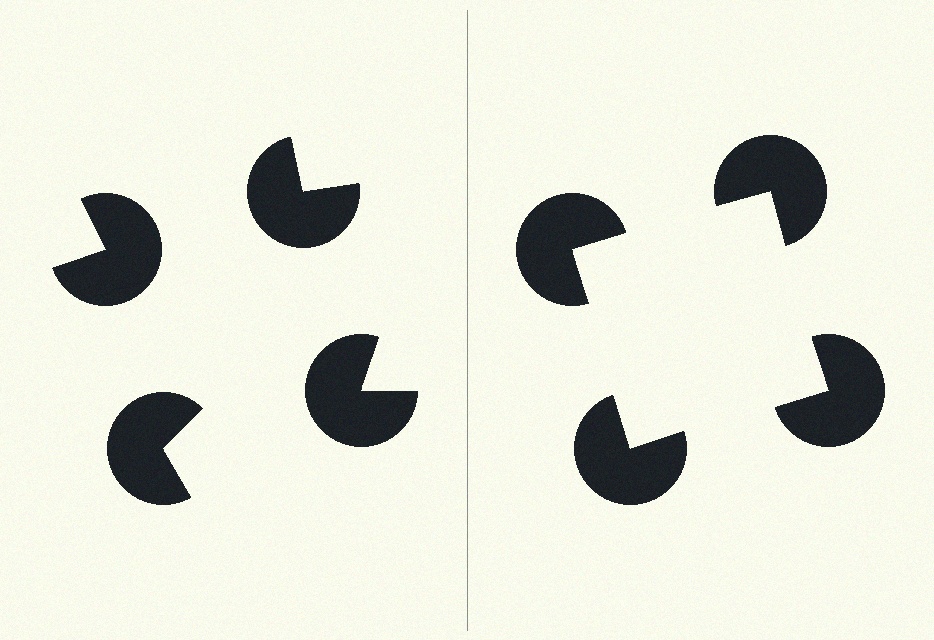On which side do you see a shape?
An illusory square appears on the right side. On the left side the wedge cuts are rotated, so no coherent shape forms.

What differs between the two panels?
The pac-man discs are positioned identically on both sides; only the wedge orientations differ. On the right they align to a square; on the left they are misaligned.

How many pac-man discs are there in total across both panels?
8 — 4 on each side.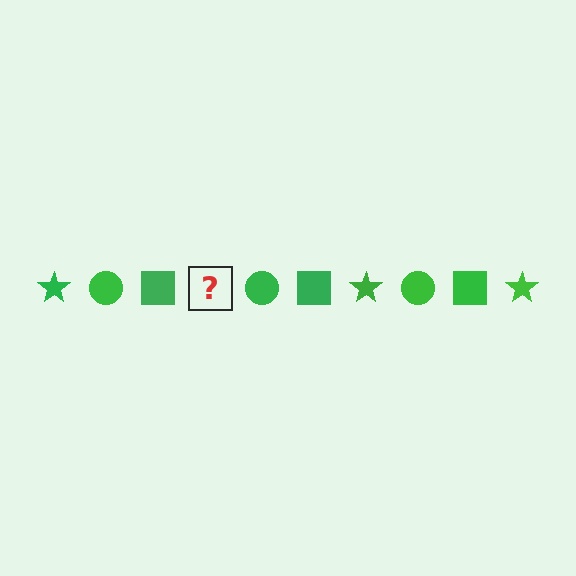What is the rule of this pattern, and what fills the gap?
The rule is that the pattern cycles through star, circle, square shapes in green. The gap should be filled with a green star.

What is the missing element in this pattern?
The missing element is a green star.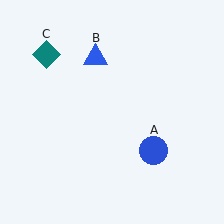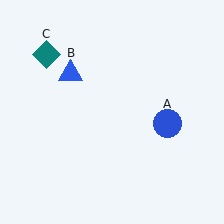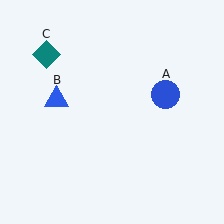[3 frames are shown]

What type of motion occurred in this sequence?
The blue circle (object A), blue triangle (object B) rotated counterclockwise around the center of the scene.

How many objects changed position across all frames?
2 objects changed position: blue circle (object A), blue triangle (object B).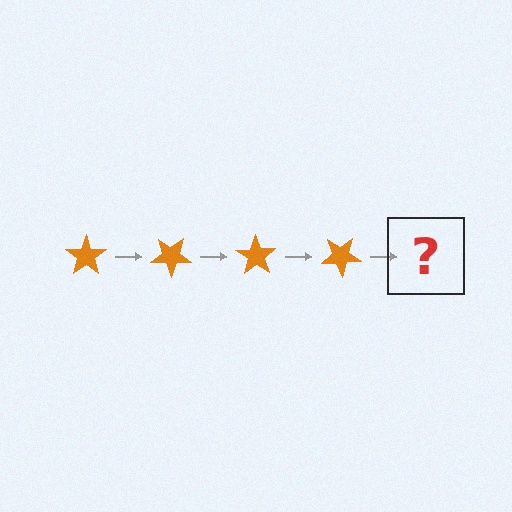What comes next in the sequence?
The next element should be an orange star rotated 140 degrees.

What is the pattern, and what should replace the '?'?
The pattern is that the star rotates 35 degrees each step. The '?' should be an orange star rotated 140 degrees.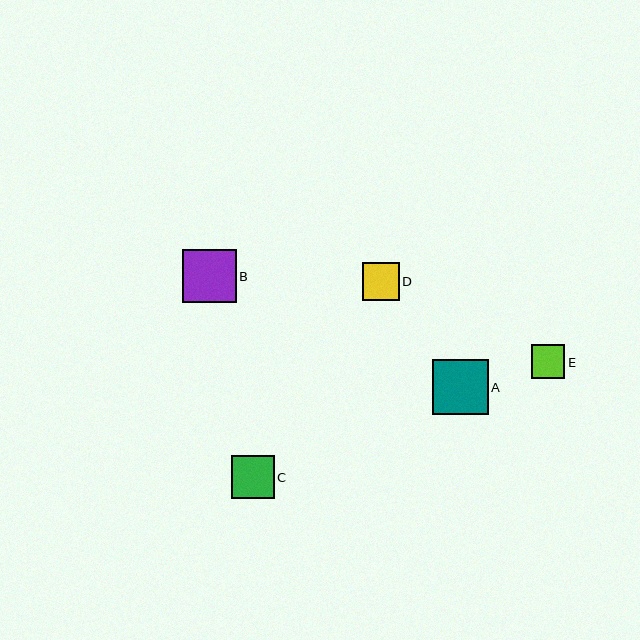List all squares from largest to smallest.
From largest to smallest: A, B, C, D, E.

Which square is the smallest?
Square E is the smallest with a size of approximately 34 pixels.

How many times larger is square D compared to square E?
Square D is approximately 1.1 times the size of square E.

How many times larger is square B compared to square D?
Square B is approximately 1.4 times the size of square D.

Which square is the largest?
Square A is the largest with a size of approximately 56 pixels.